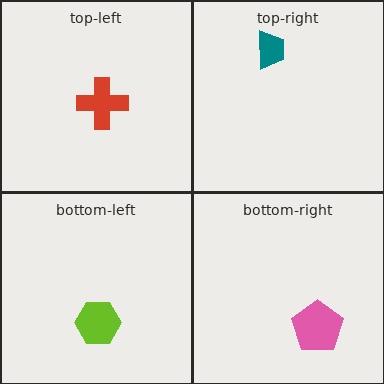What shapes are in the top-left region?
The red cross.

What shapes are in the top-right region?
The teal trapezoid.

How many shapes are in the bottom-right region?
1.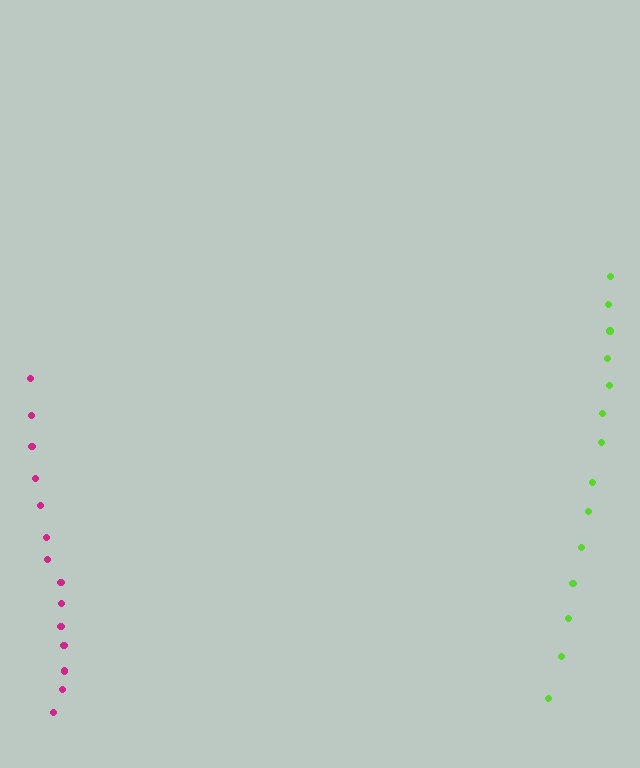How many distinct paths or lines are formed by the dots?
There are 2 distinct paths.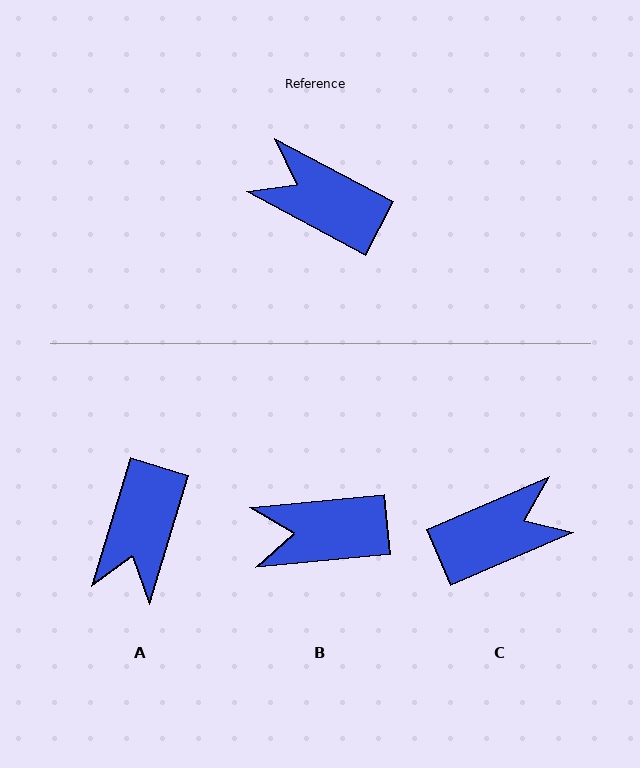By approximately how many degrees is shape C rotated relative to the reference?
Approximately 129 degrees clockwise.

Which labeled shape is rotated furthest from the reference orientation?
C, about 129 degrees away.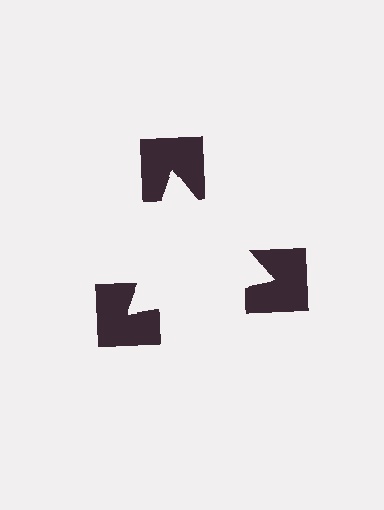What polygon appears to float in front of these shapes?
An illusory triangle — its edges are inferred from the aligned wedge cuts in the notched squares, not physically drawn.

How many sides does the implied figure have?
3 sides.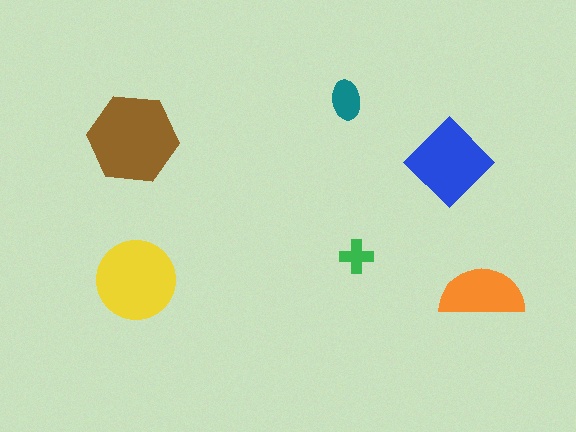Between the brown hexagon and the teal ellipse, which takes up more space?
The brown hexagon.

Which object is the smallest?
The green cross.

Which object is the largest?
The brown hexagon.